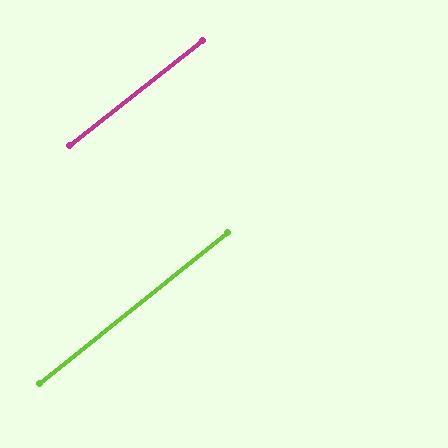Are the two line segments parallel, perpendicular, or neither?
Parallel — their directions differ by only 0.6°.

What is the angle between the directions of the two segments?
Approximately 1 degree.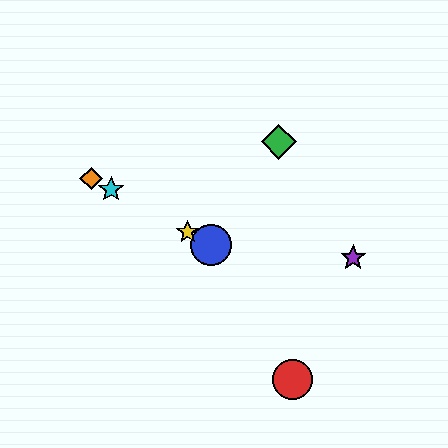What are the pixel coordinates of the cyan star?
The cyan star is at (111, 189).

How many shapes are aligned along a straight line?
4 shapes (the blue circle, the yellow star, the orange diamond, the cyan star) are aligned along a straight line.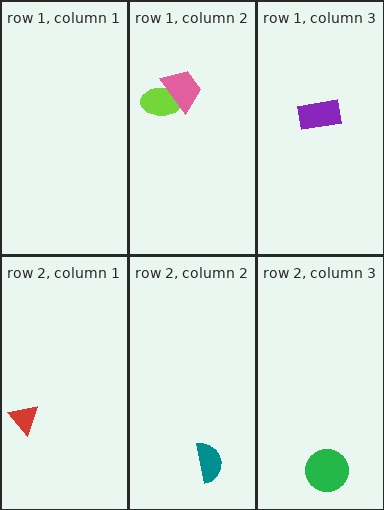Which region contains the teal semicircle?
The row 2, column 2 region.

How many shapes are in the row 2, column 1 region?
1.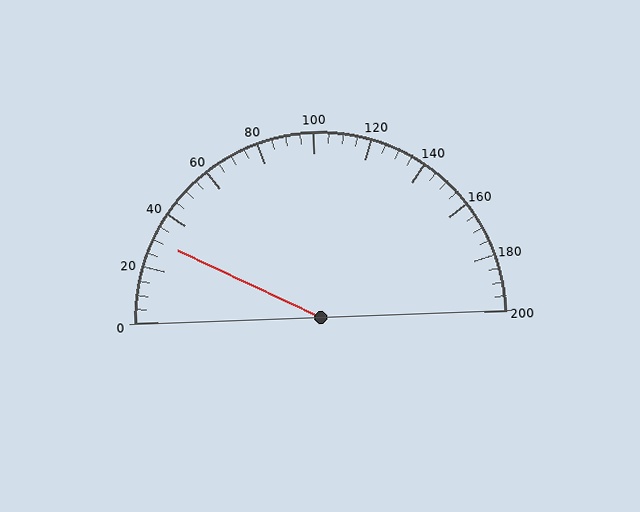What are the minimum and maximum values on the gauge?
The gauge ranges from 0 to 200.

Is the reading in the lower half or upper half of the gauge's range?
The reading is in the lower half of the range (0 to 200).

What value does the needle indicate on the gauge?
The needle indicates approximately 30.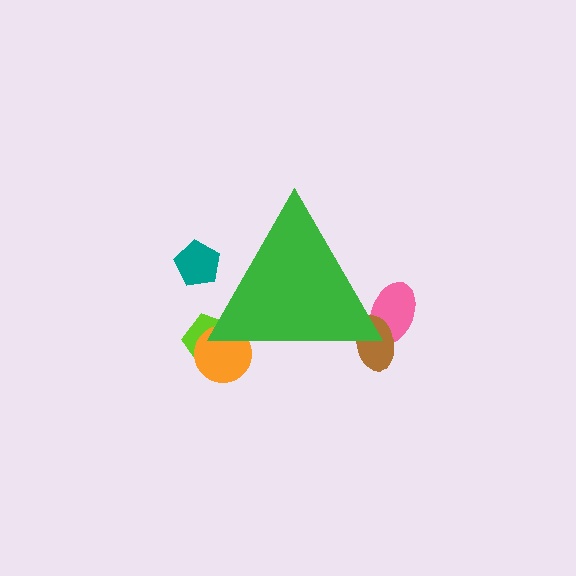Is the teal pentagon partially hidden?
Yes, the teal pentagon is partially hidden behind the green triangle.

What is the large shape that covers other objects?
A green triangle.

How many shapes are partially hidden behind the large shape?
5 shapes are partially hidden.